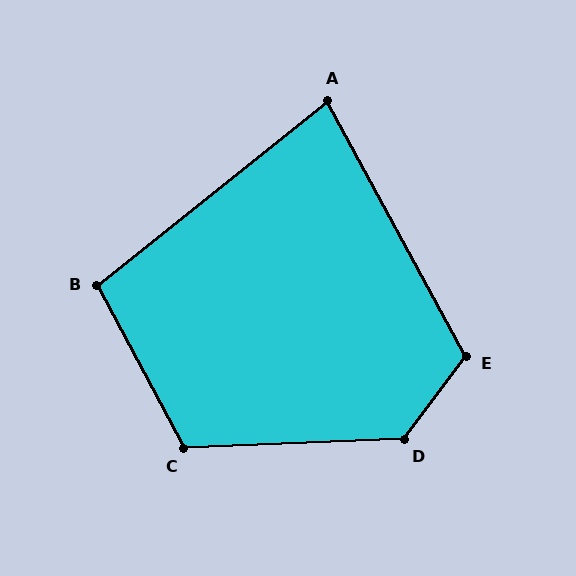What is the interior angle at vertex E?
Approximately 115 degrees (obtuse).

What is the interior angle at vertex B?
Approximately 101 degrees (obtuse).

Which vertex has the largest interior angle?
D, at approximately 129 degrees.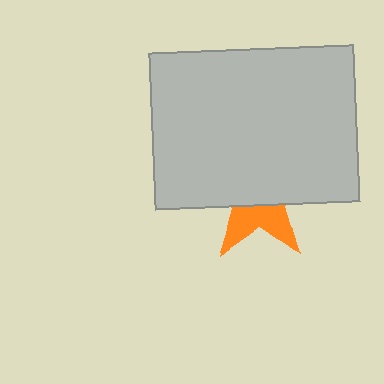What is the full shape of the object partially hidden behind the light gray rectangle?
The partially hidden object is an orange star.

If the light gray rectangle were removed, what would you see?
You would see the complete orange star.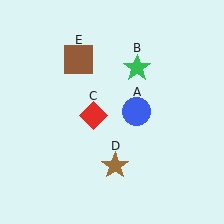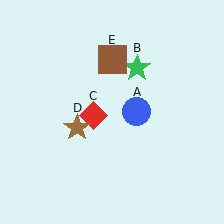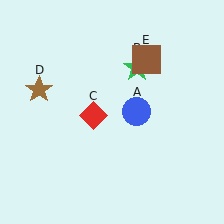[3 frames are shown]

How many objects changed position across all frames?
2 objects changed position: brown star (object D), brown square (object E).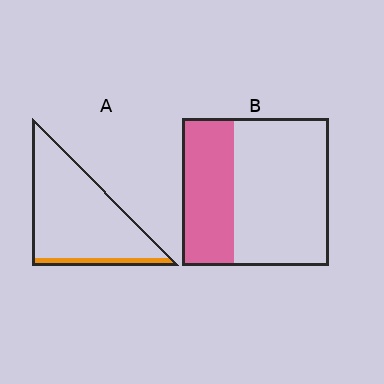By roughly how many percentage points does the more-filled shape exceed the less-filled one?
By roughly 25 percentage points (B over A).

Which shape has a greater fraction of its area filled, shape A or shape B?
Shape B.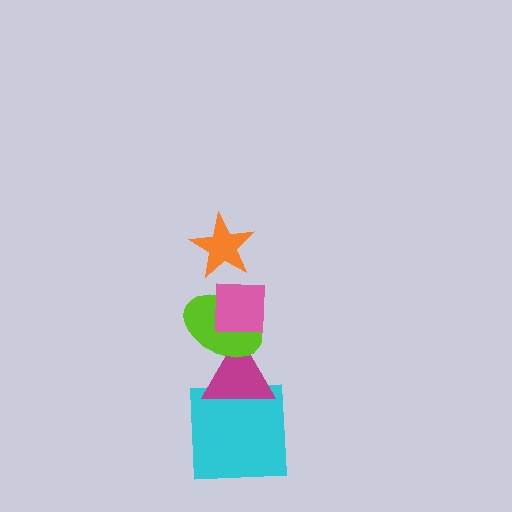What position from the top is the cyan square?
The cyan square is 5th from the top.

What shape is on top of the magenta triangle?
The lime ellipse is on top of the magenta triangle.